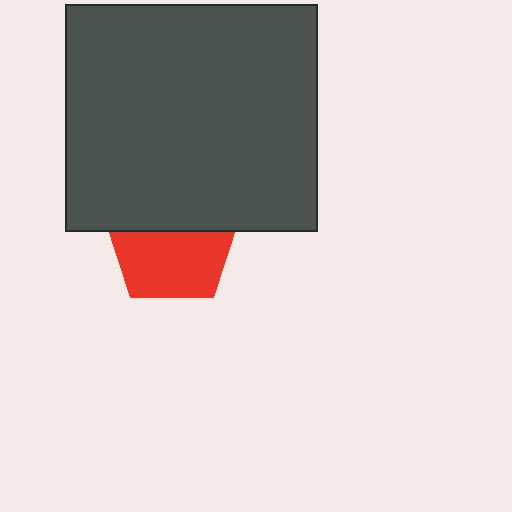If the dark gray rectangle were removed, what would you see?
You would see the complete red pentagon.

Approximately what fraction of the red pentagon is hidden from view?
Roughly 43% of the red pentagon is hidden behind the dark gray rectangle.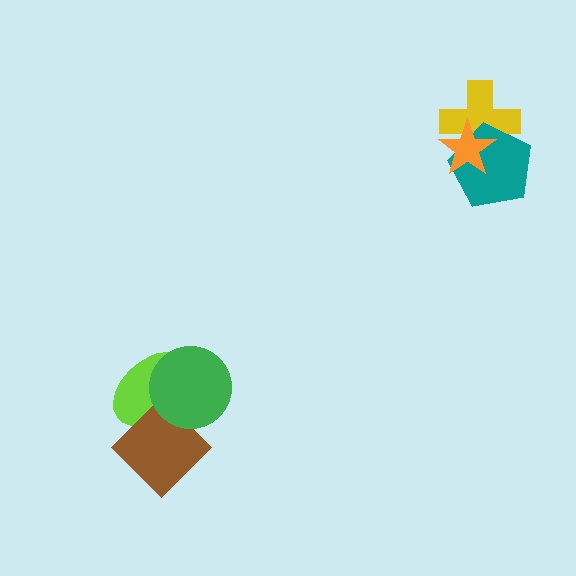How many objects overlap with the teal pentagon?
2 objects overlap with the teal pentagon.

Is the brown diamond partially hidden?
Yes, it is partially covered by another shape.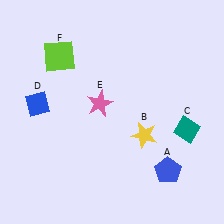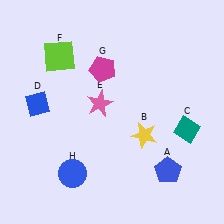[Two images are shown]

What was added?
A magenta pentagon (G), a blue circle (H) were added in Image 2.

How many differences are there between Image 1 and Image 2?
There are 2 differences between the two images.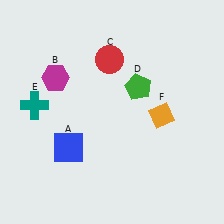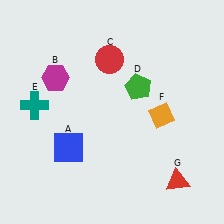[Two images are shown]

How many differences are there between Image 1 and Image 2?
There is 1 difference between the two images.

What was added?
A red triangle (G) was added in Image 2.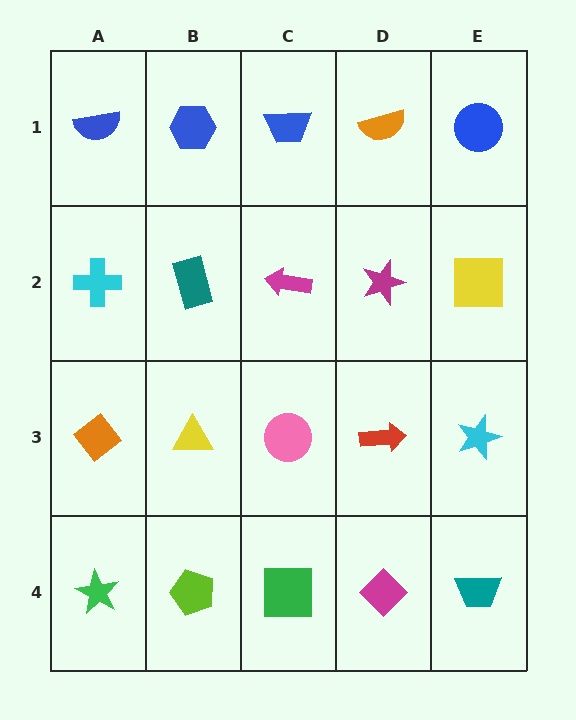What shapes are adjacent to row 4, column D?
A red arrow (row 3, column D), a green square (row 4, column C), a teal trapezoid (row 4, column E).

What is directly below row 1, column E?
A yellow square.